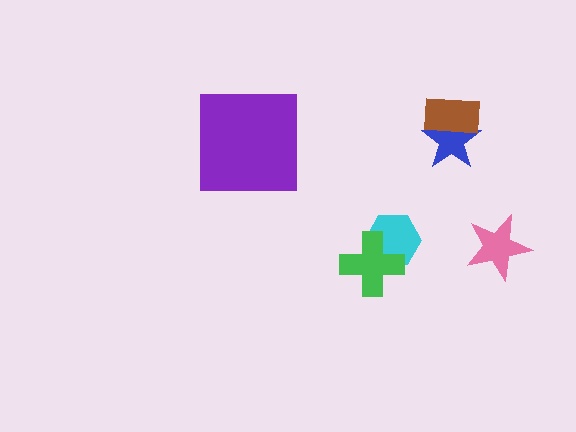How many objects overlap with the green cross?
1 object overlaps with the green cross.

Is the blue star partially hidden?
Yes, it is partially covered by another shape.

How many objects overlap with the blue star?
1 object overlaps with the blue star.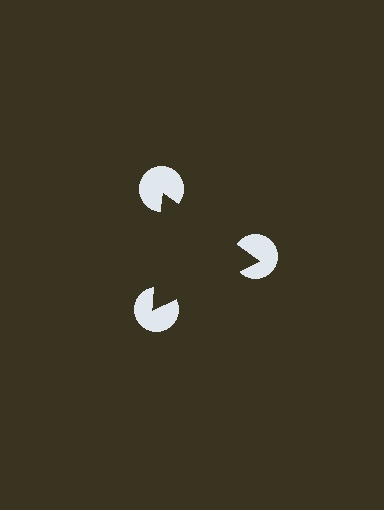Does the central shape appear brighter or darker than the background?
It typically appears slightly darker than the background, even though no actual brightness change is drawn.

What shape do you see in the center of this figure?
An illusory triangle — its edges are inferred from the aligned wedge cuts in the pac-man discs, not physically drawn.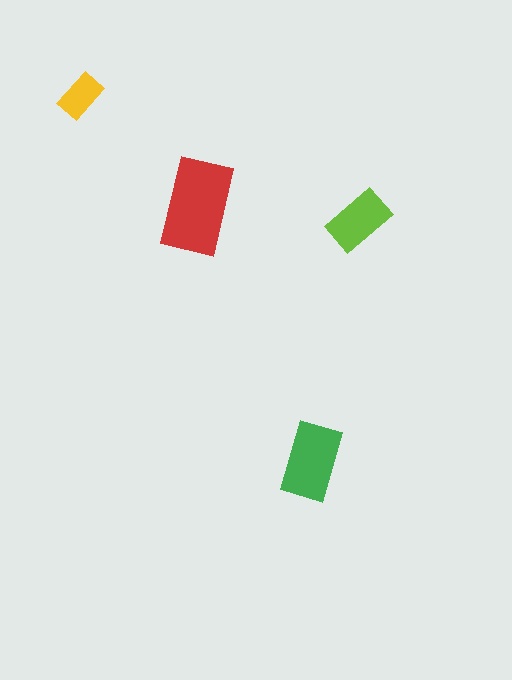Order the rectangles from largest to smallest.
the red one, the green one, the lime one, the yellow one.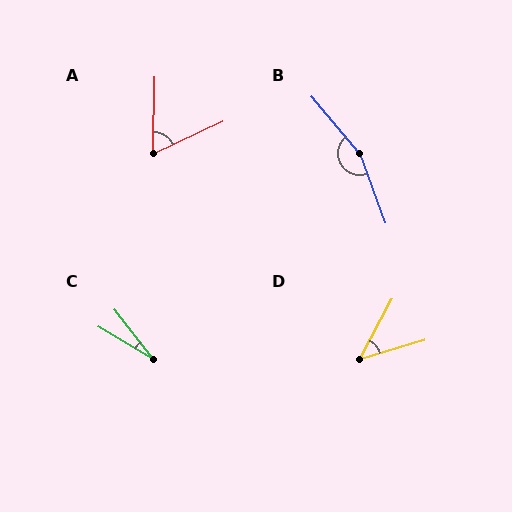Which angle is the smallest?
C, at approximately 22 degrees.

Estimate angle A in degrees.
Approximately 63 degrees.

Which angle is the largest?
B, at approximately 161 degrees.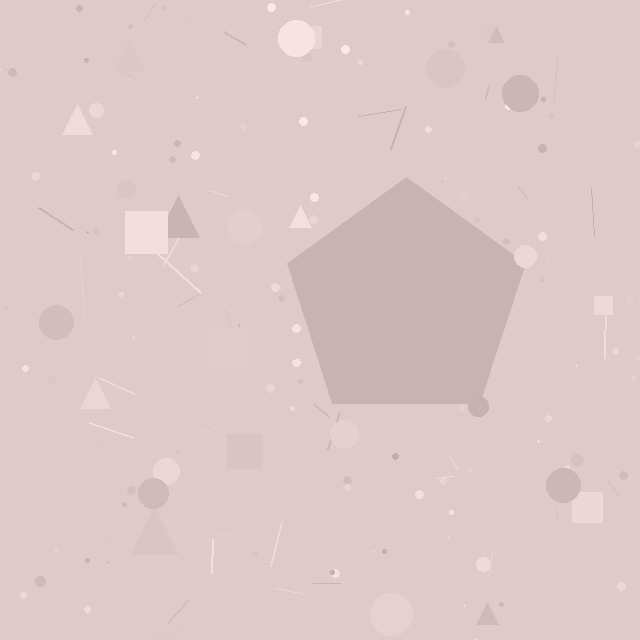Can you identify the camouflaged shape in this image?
The camouflaged shape is a pentagon.